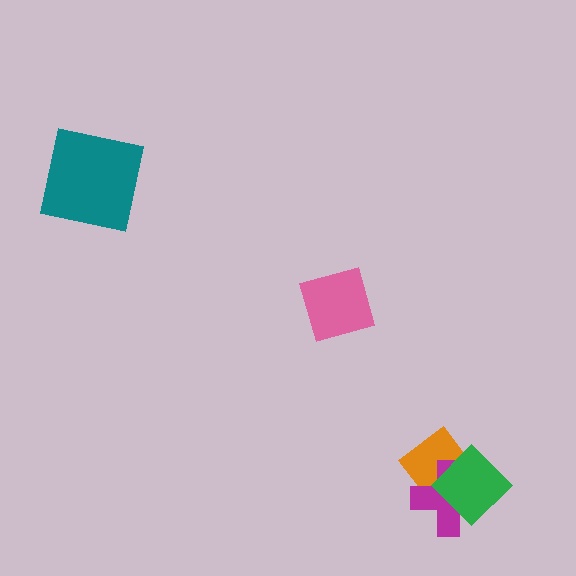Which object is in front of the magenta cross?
The green diamond is in front of the magenta cross.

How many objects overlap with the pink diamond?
0 objects overlap with the pink diamond.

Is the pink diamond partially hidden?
No, no other shape covers it.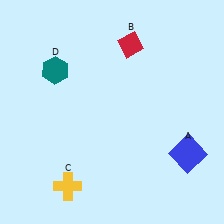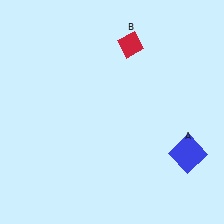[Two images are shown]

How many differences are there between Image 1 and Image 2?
There are 2 differences between the two images.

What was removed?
The teal hexagon (D), the yellow cross (C) were removed in Image 2.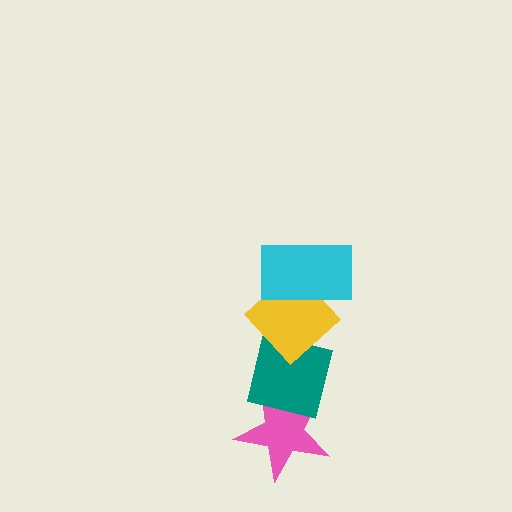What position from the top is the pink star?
The pink star is 4th from the top.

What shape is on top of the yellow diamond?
The cyan rectangle is on top of the yellow diamond.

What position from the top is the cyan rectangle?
The cyan rectangle is 1st from the top.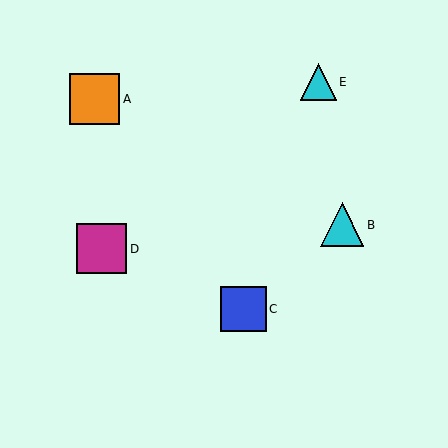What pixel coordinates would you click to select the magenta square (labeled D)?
Click at (101, 249) to select the magenta square D.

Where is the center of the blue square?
The center of the blue square is at (244, 309).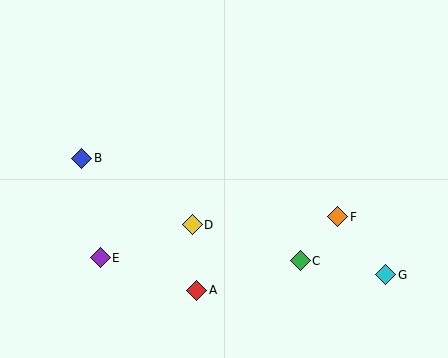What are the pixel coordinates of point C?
Point C is at (300, 261).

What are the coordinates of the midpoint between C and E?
The midpoint between C and E is at (200, 259).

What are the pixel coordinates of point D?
Point D is at (192, 225).